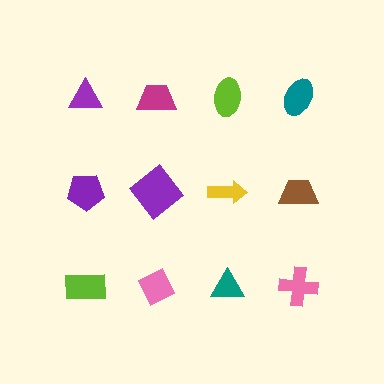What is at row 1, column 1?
A purple triangle.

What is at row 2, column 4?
A brown trapezoid.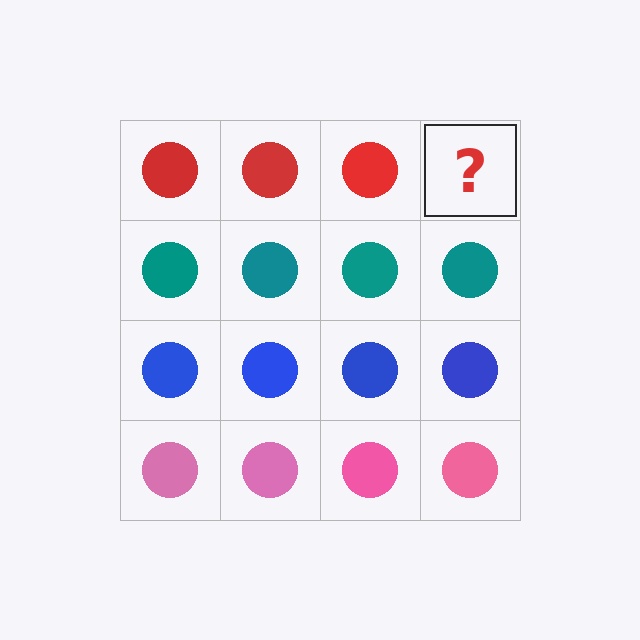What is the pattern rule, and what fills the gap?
The rule is that each row has a consistent color. The gap should be filled with a red circle.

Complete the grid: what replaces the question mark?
The question mark should be replaced with a red circle.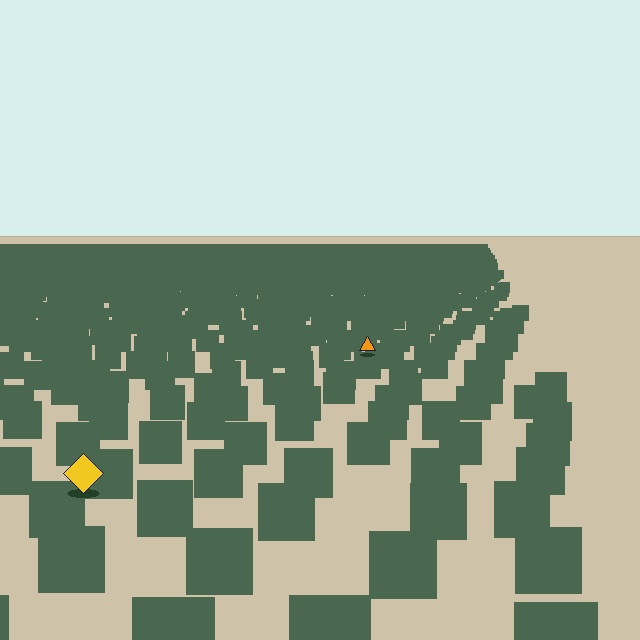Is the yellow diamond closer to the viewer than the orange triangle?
Yes. The yellow diamond is closer — you can tell from the texture gradient: the ground texture is coarser near it.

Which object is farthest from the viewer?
The orange triangle is farthest from the viewer. It appears smaller and the ground texture around it is denser.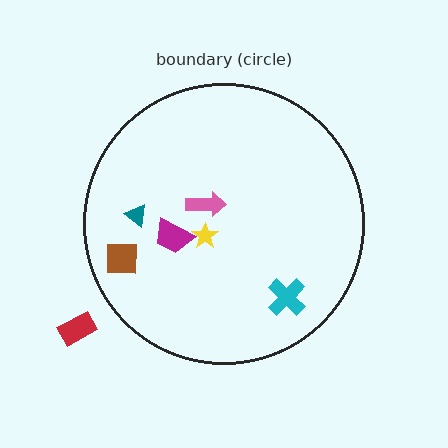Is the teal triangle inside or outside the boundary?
Inside.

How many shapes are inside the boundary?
6 inside, 1 outside.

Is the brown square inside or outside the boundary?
Inside.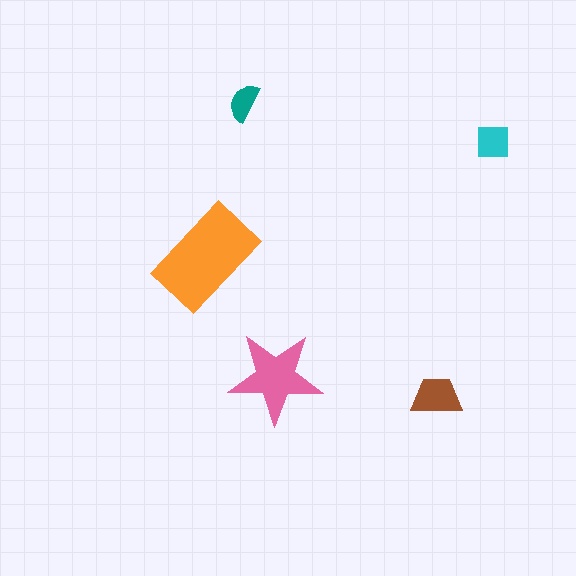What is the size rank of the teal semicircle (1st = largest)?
5th.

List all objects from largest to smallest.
The orange rectangle, the pink star, the brown trapezoid, the cyan square, the teal semicircle.